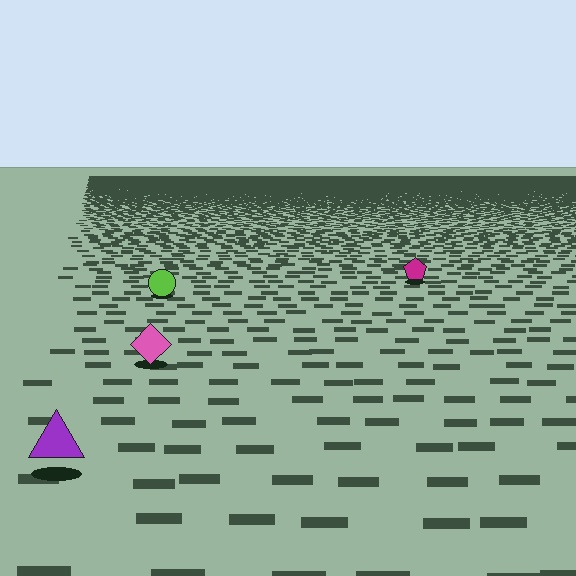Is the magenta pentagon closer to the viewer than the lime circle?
No. The lime circle is closer — you can tell from the texture gradient: the ground texture is coarser near it.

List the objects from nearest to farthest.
From nearest to farthest: the purple triangle, the pink diamond, the lime circle, the magenta pentagon.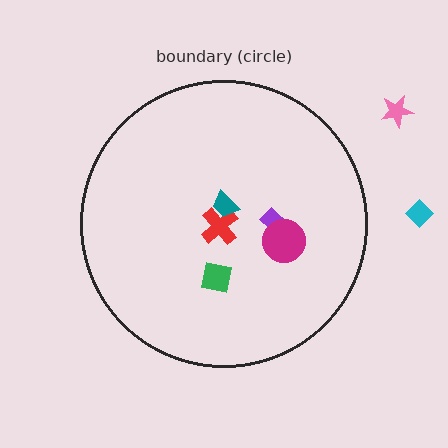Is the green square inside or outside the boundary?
Inside.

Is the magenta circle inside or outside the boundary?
Inside.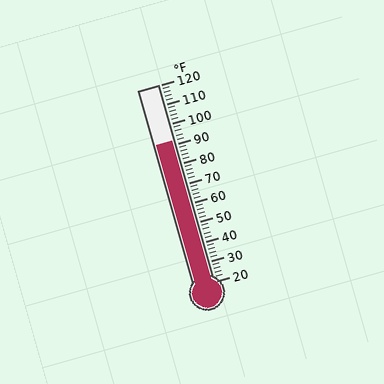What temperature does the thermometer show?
The thermometer shows approximately 92°F.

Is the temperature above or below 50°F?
The temperature is above 50°F.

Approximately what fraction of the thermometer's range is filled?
The thermometer is filled to approximately 70% of its range.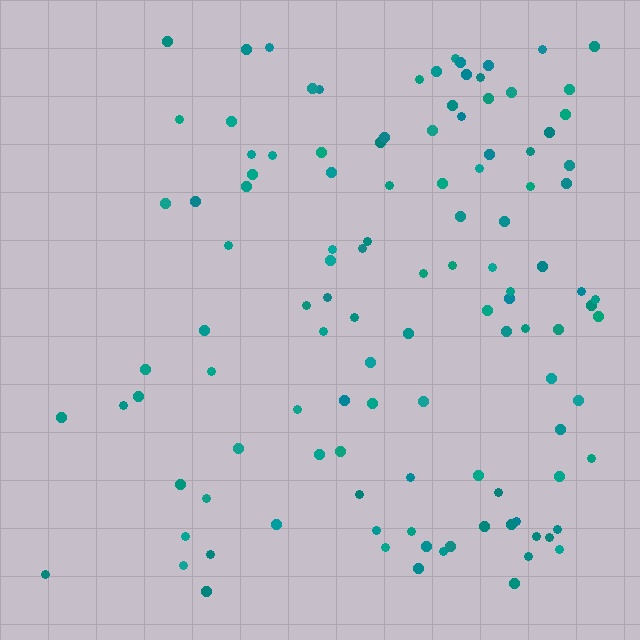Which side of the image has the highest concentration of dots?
The right.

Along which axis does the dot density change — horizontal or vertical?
Horizontal.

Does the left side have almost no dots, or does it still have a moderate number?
Still a moderate number, just noticeably fewer than the right.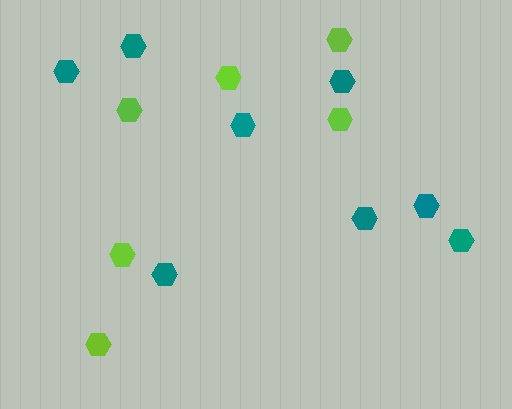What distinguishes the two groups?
There are 2 groups: one group of teal hexagons (8) and one group of lime hexagons (6).